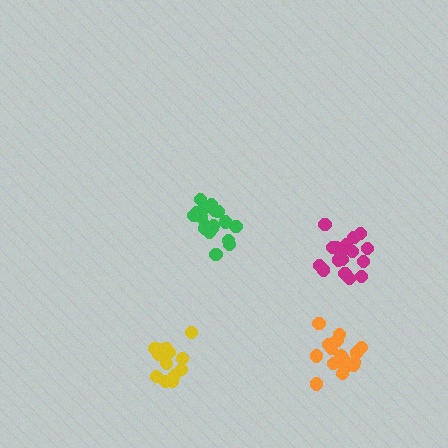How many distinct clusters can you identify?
There are 4 distinct clusters.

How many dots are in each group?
Group 1: 18 dots, Group 2: 18 dots, Group 3: 13 dots, Group 4: 18 dots (67 total).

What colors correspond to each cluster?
The clusters are colored: green, orange, yellow, magenta.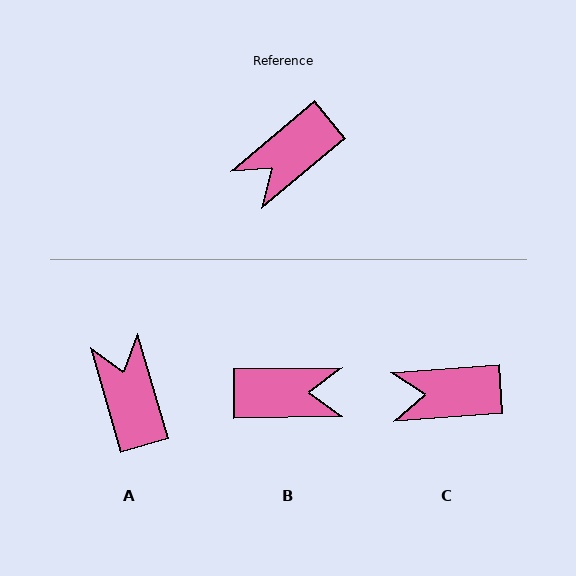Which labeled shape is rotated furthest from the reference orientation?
B, about 141 degrees away.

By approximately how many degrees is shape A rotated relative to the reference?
Approximately 114 degrees clockwise.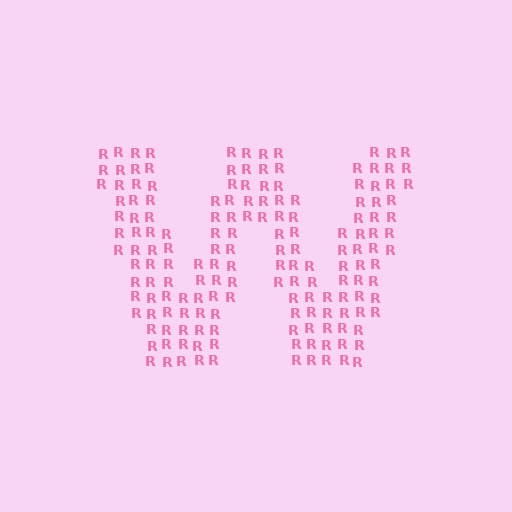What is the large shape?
The large shape is the letter W.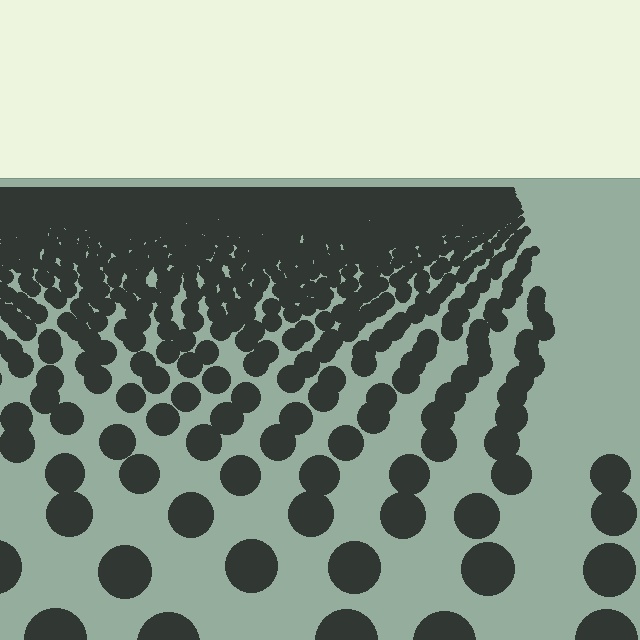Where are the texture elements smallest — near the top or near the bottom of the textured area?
Near the top.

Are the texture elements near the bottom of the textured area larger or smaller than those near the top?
Larger. Near the bottom, elements are closer to the viewer and appear at a bigger on-screen size.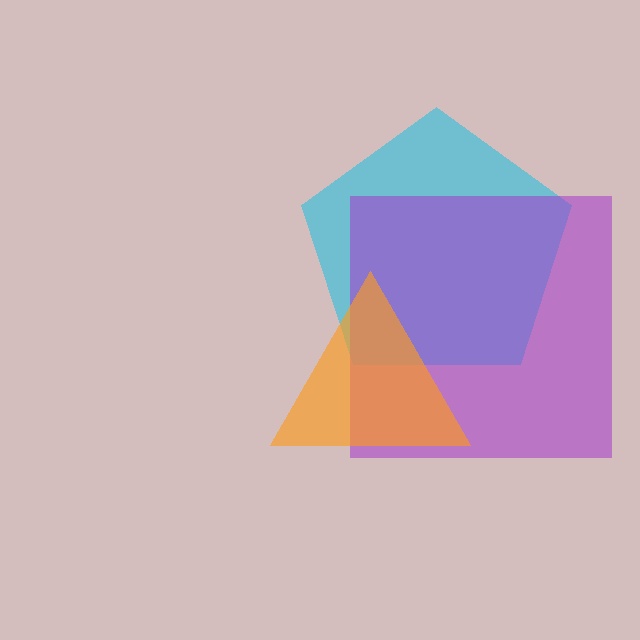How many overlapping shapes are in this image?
There are 3 overlapping shapes in the image.